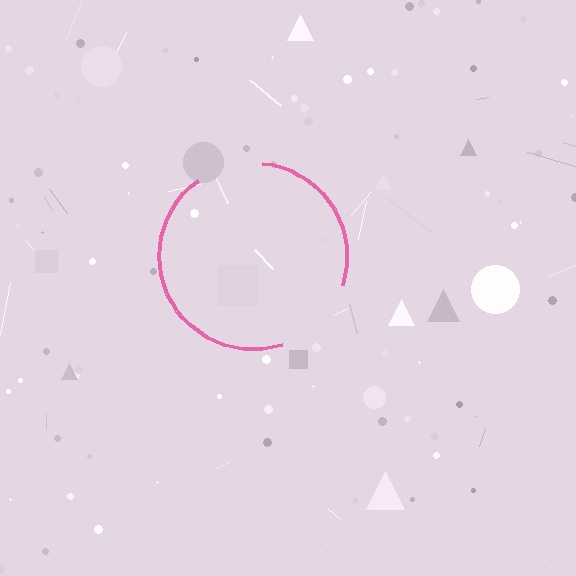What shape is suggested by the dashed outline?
The dashed outline suggests a circle.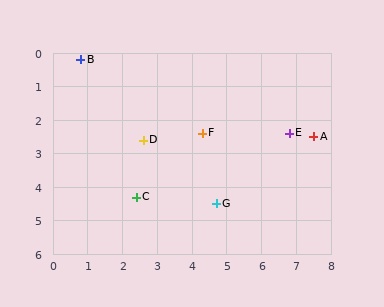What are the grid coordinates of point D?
Point D is at approximately (2.6, 2.6).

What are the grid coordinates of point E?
Point E is at approximately (6.8, 2.4).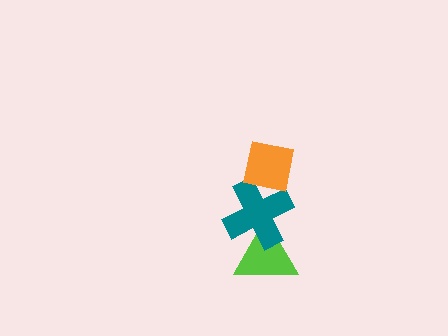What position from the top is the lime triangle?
The lime triangle is 3rd from the top.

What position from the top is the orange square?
The orange square is 1st from the top.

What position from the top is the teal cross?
The teal cross is 2nd from the top.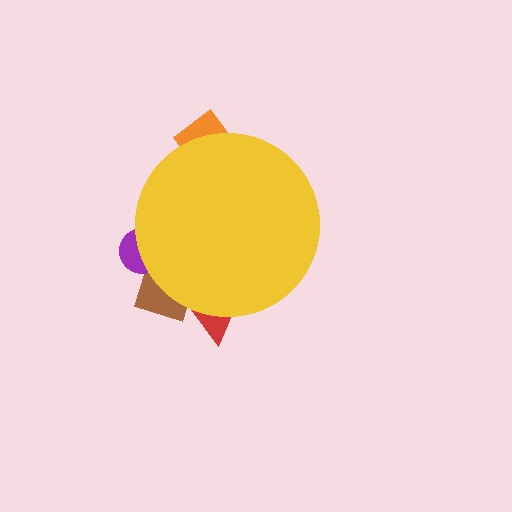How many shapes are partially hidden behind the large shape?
4 shapes are partially hidden.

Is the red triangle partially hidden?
Yes, the red triangle is partially hidden behind the yellow circle.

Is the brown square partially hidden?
Yes, the brown square is partially hidden behind the yellow circle.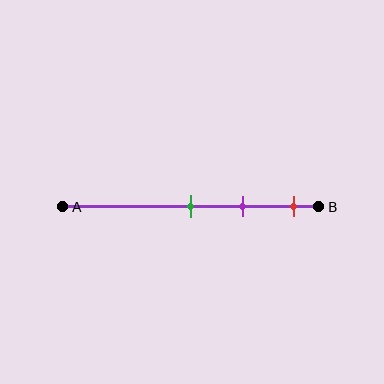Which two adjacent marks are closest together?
The green and purple marks are the closest adjacent pair.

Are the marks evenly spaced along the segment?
Yes, the marks are approximately evenly spaced.